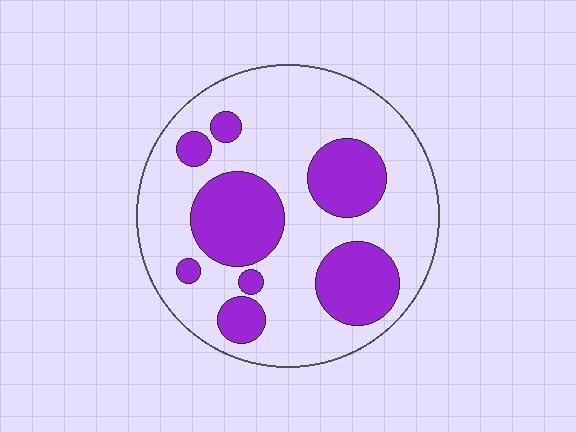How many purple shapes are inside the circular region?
8.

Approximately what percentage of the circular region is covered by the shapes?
Approximately 30%.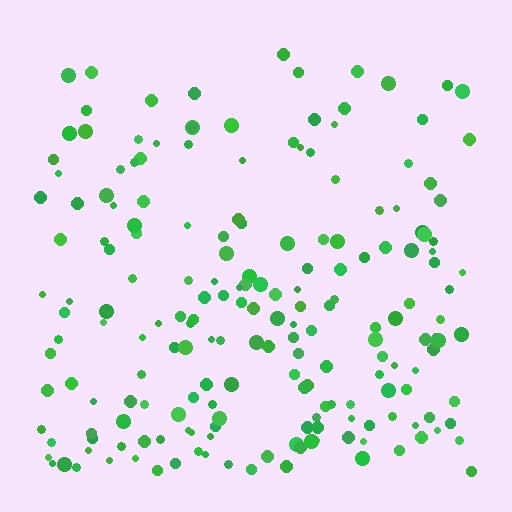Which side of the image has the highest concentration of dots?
The bottom.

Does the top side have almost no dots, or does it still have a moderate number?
Still a moderate number, just noticeably fewer than the bottom.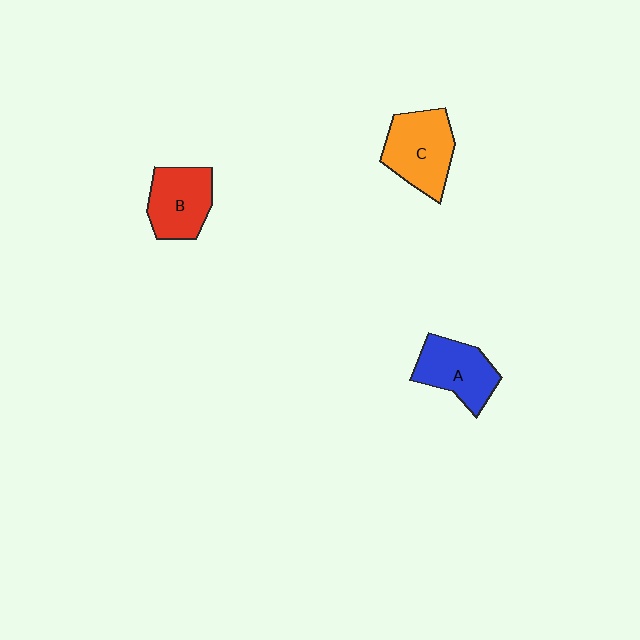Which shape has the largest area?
Shape C (orange).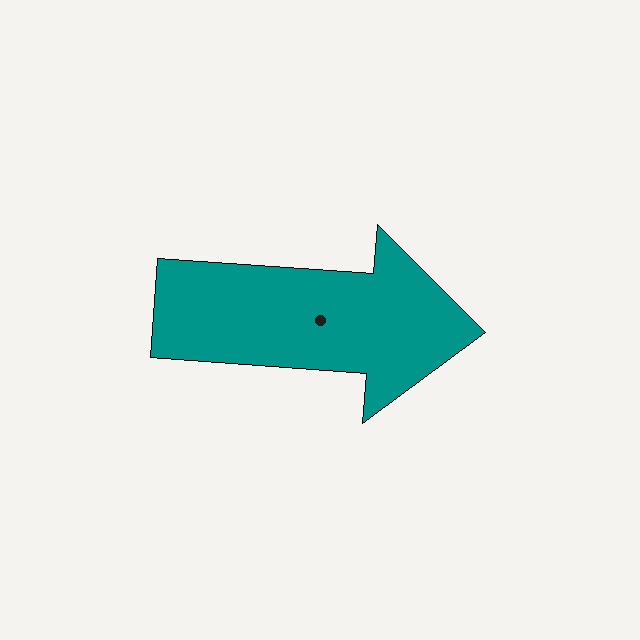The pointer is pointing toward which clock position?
Roughly 3 o'clock.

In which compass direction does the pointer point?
East.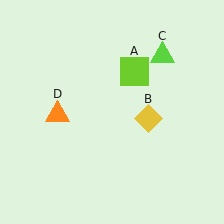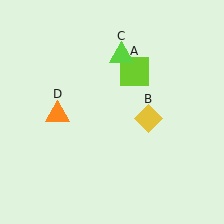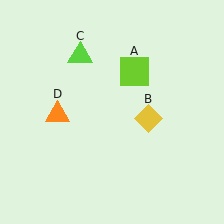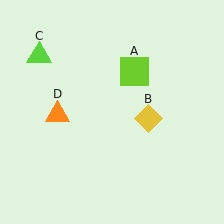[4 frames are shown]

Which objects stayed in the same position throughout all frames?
Lime square (object A) and yellow diamond (object B) and orange triangle (object D) remained stationary.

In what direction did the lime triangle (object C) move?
The lime triangle (object C) moved left.